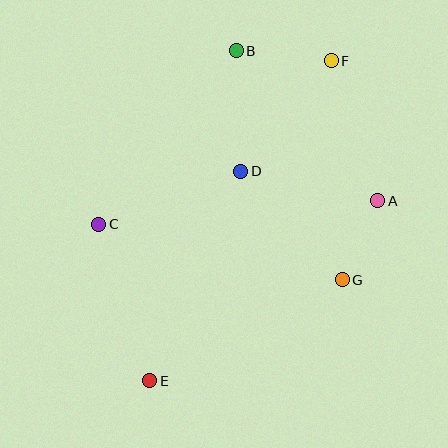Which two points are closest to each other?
Points A and G are closest to each other.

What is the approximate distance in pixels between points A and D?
The distance between A and D is approximately 140 pixels.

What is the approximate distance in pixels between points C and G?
The distance between C and G is approximately 250 pixels.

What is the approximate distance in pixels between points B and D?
The distance between B and D is approximately 121 pixels.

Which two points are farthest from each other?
Points E and F are farthest from each other.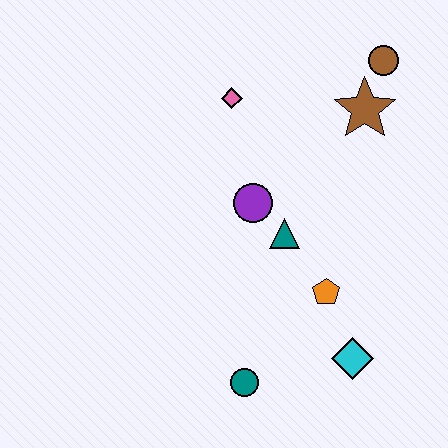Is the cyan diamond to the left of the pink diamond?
No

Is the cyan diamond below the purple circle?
Yes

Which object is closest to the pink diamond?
The purple circle is closest to the pink diamond.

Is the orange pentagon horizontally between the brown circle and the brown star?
No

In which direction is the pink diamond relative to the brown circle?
The pink diamond is to the left of the brown circle.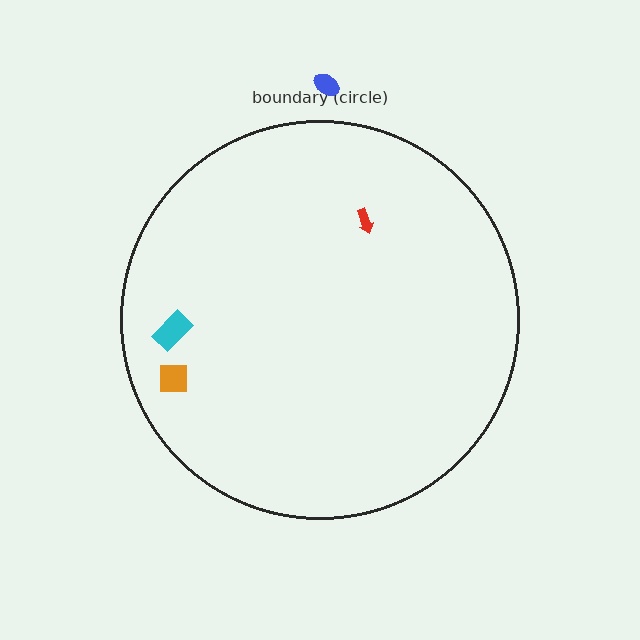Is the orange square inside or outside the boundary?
Inside.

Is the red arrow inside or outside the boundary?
Inside.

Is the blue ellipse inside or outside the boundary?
Outside.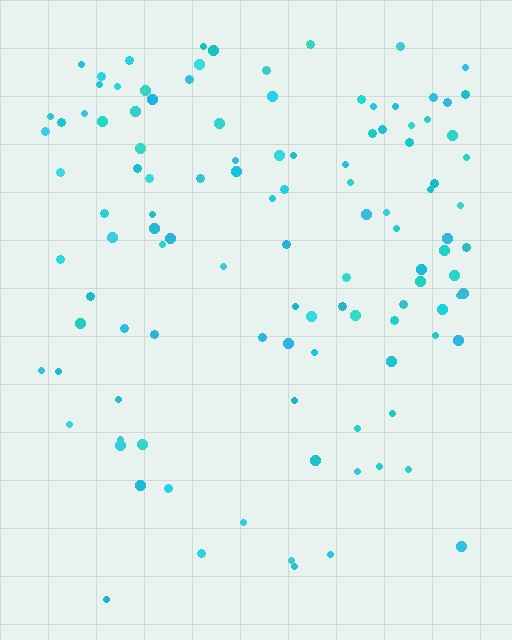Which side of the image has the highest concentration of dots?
The top.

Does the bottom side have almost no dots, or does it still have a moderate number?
Still a moderate number, just noticeably fewer than the top.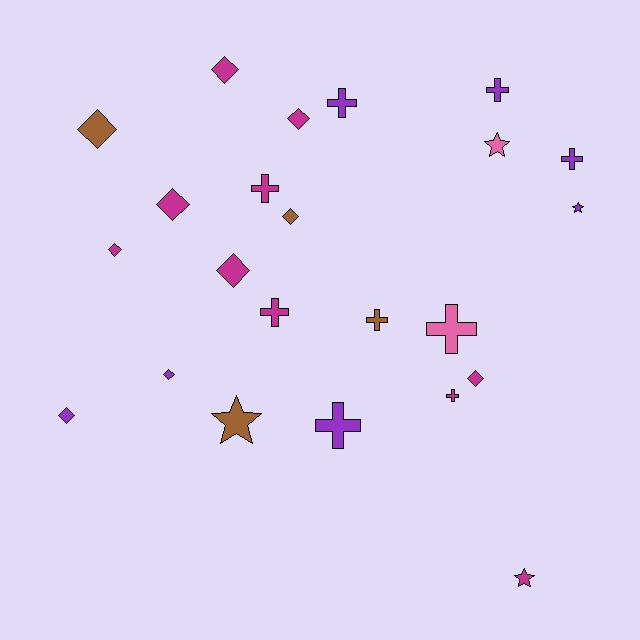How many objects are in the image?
There are 23 objects.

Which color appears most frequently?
Magenta, with 10 objects.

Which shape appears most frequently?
Diamond, with 10 objects.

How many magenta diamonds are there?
There are 6 magenta diamonds.